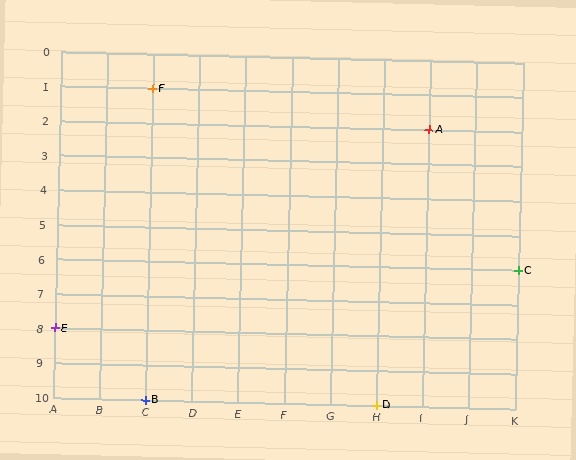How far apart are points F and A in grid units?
Points F and A are 6 columns and 1 row apart (about 6.1 grid units diagonally).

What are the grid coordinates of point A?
Point A is at grid coordinates (I, 2).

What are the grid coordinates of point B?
Point B is at grid coordinates (C, 10).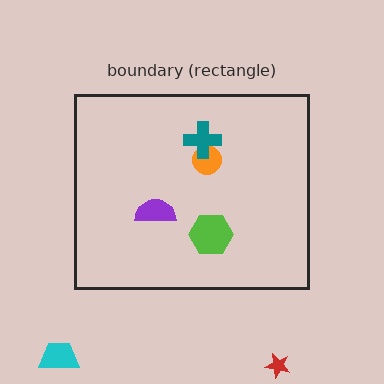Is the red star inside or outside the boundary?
Outside.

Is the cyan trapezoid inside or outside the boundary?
Outside.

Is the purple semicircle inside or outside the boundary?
Inside.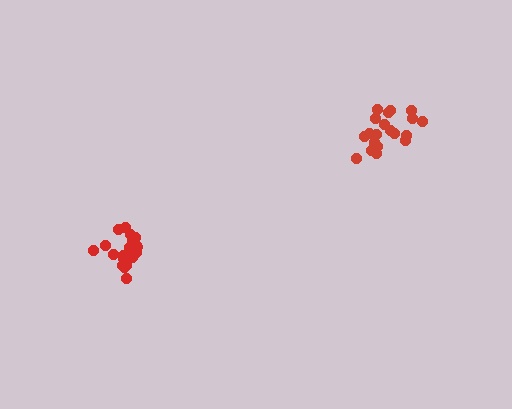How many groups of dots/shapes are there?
There are 2 groups.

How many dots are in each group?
Group 1: 21 dots, Group 2: 20 dots (41 total).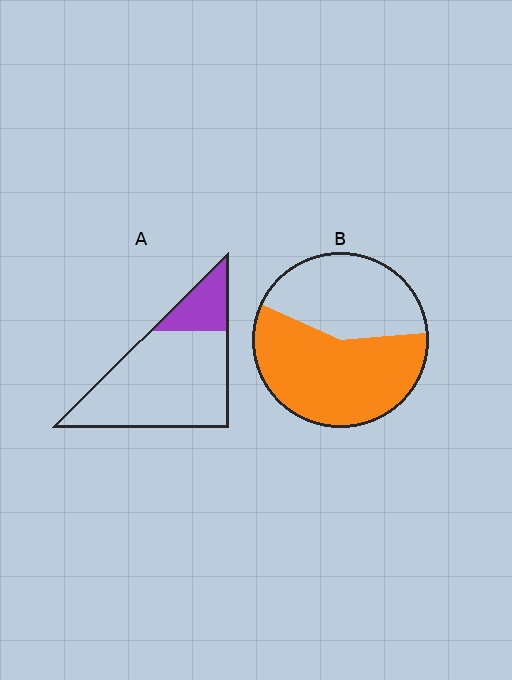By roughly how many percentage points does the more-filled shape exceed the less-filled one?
By roughly 40 percentage points (B over A).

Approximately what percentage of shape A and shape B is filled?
A is approximately 20% and B is approximately 60%.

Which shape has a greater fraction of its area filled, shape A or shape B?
Shape B.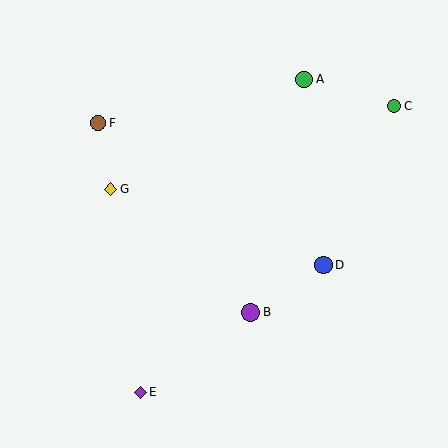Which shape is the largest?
The purple circle (labeled B) is the largest.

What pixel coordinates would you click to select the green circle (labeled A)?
Click at (304, 79) to select the green circle A.